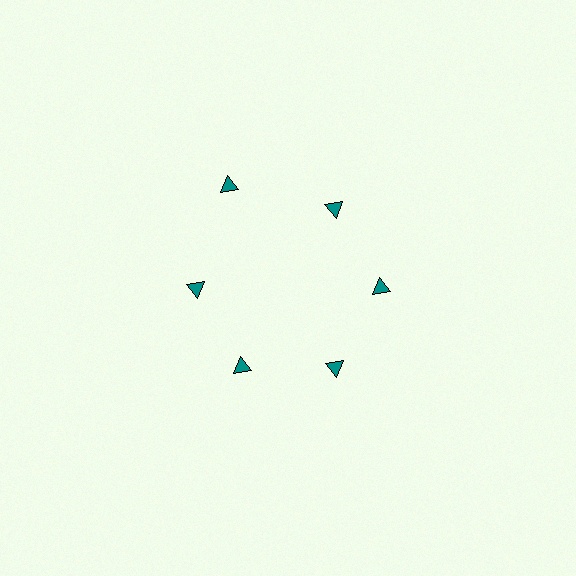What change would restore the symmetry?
The symmetry would be restored by moving it inward, back onto the ring so that all 6 triangles sit at equal angles and equal distance from the center.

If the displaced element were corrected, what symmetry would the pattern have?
It would have 6-fold rotational symmetry — the pattern would map onto itself every 60 degrees.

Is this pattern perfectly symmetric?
No. The 6 teal triangles are arranged in a ring, but one element near the 11 o'clock position is pushed outward from the center, breaking the 6-fold rotational symmetry.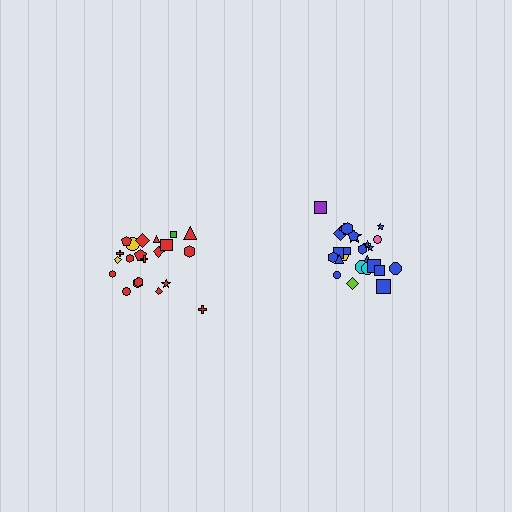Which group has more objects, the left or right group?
The right group.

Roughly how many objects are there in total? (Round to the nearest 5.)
Roughly 45 objects in total.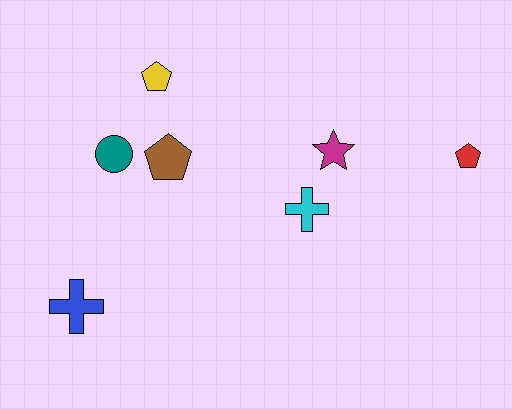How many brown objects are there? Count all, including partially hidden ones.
There is 1 brown object.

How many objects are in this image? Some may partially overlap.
There are 7 objects.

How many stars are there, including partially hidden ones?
There is 1 star.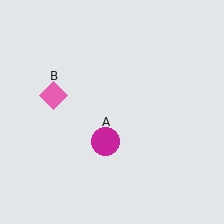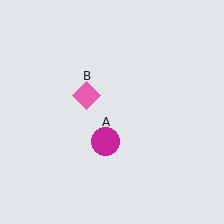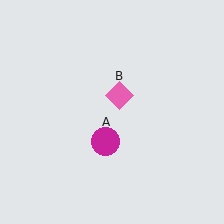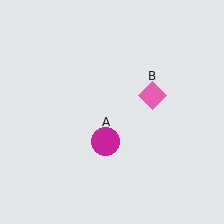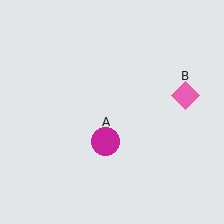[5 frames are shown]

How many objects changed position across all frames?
1 object changed position: pink diamond (object B).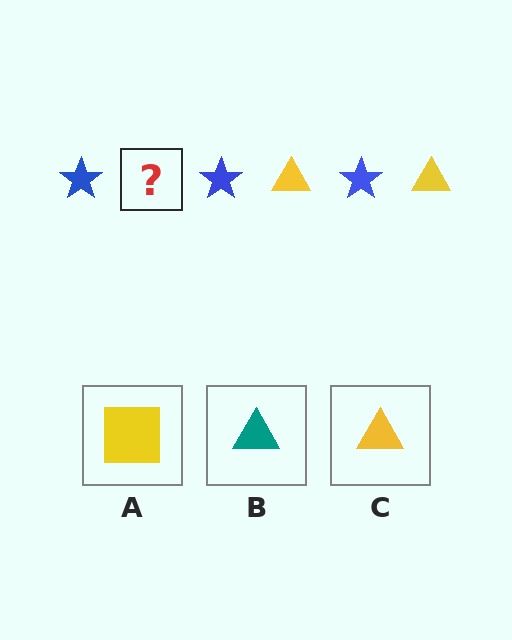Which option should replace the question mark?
Option C.